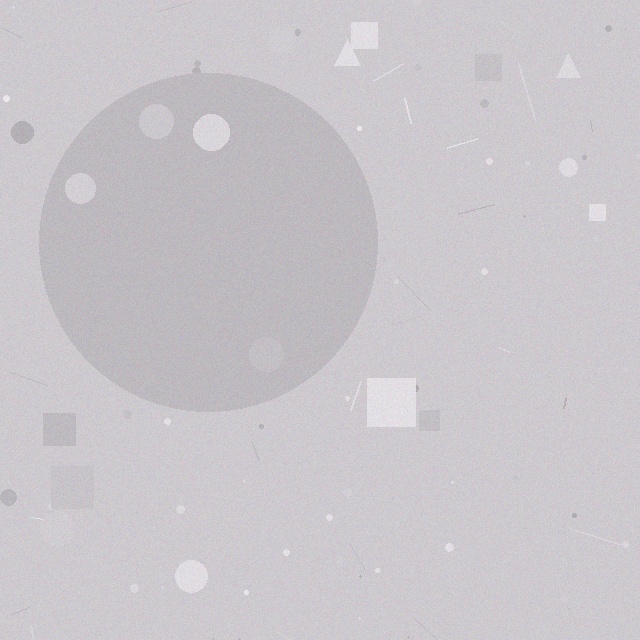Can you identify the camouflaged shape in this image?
The camouflaged shape is a circle.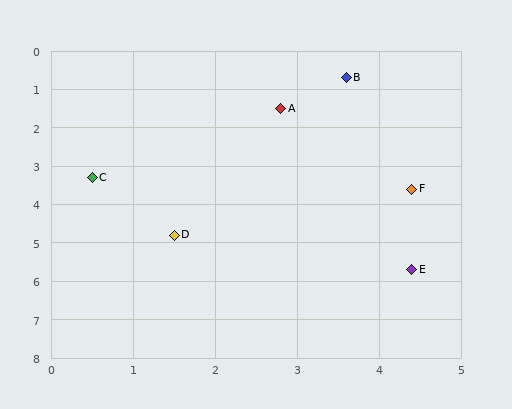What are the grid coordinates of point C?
Point C is at approximately (0.5, 3.3).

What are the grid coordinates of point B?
Point B is at approximately (3.6, 0.7).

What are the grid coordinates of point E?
Point E is at approximately (4.4, 5.7).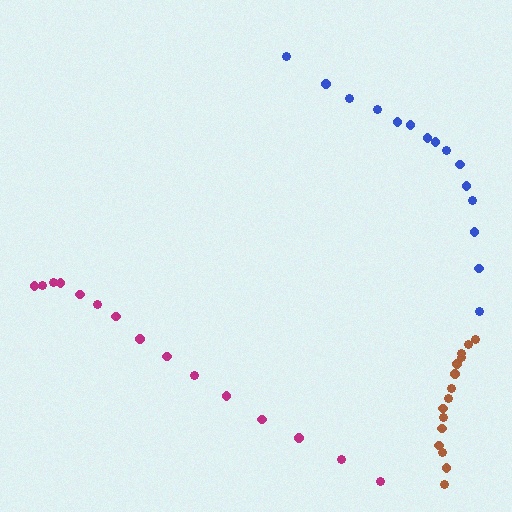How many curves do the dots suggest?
There are 3 distinct paths.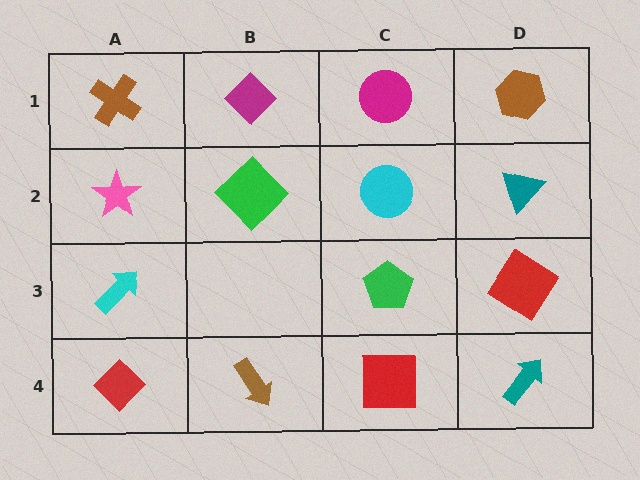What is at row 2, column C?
A cyan circle.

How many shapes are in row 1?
4 shapes.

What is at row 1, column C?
A magenta circle.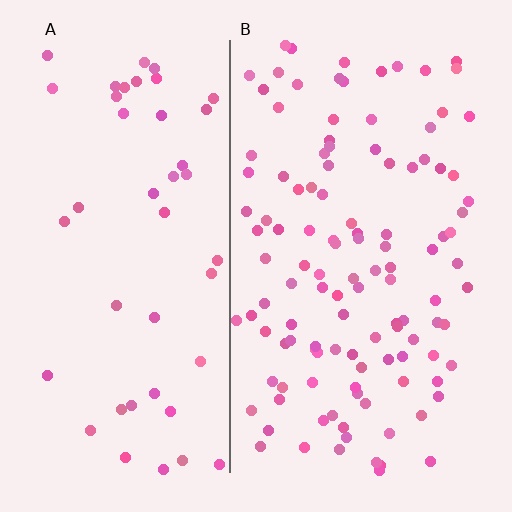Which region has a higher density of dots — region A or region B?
B (the right).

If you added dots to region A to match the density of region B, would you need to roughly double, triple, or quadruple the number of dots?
Approximately triple.